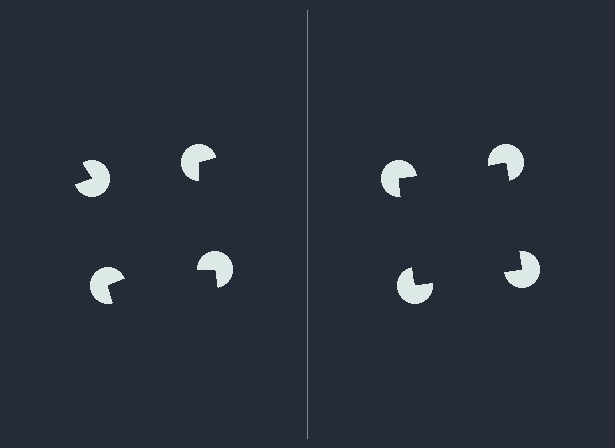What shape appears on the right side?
An illusory square.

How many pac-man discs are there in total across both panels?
8 — 4 on each side.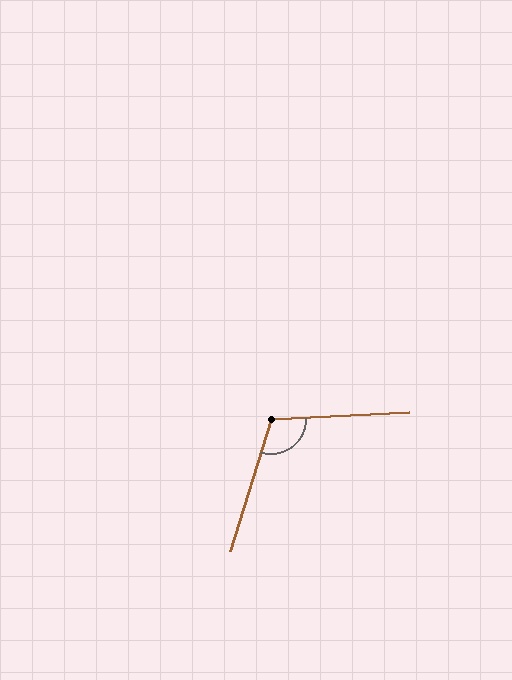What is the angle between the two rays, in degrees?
Approximately 110 degrees.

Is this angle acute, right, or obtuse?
It is obtuse.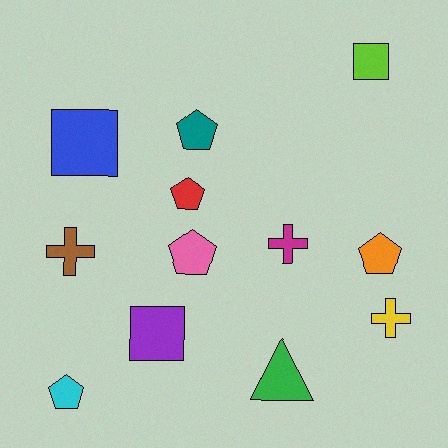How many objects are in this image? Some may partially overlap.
There are 12 objects.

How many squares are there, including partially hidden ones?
There are 3 squares.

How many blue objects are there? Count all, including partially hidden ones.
There is 1 blue object.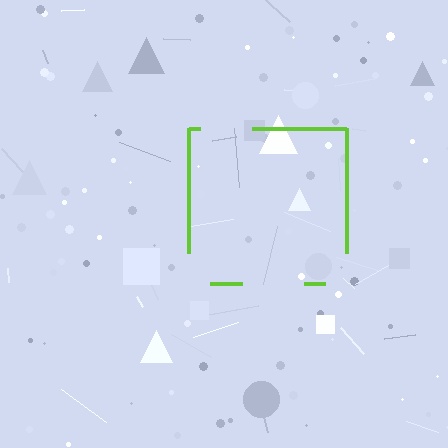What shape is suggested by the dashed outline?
The dashed outline suggests a square.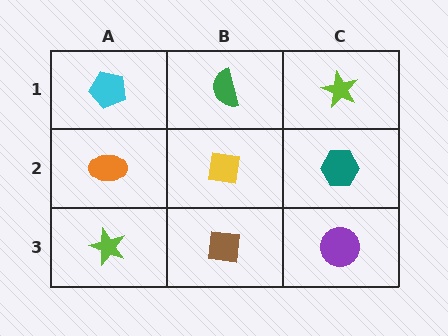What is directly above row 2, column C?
A lime star.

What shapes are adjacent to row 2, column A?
A cyan pentagon (row 1, column A), a lime star (row 3, column A), a yellow square (row 2, column B).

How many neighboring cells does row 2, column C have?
3.